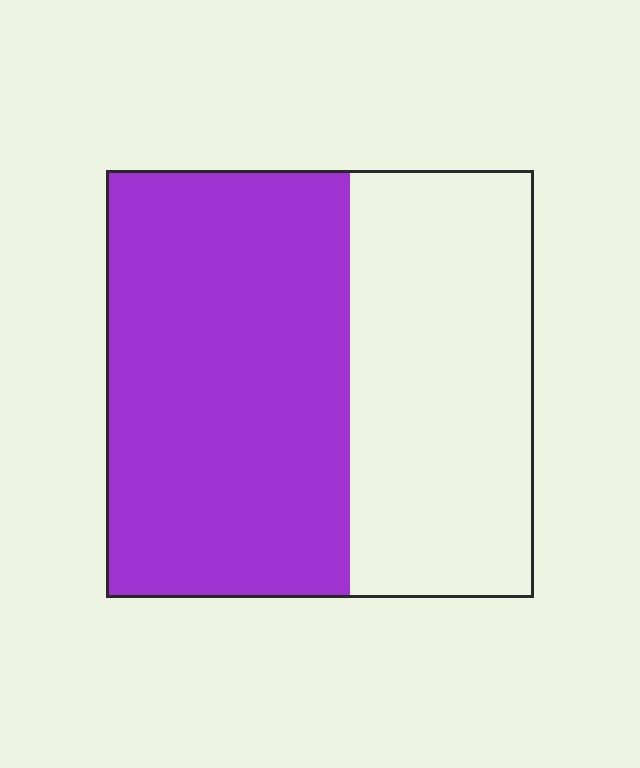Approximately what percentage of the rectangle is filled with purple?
Approximately 55%.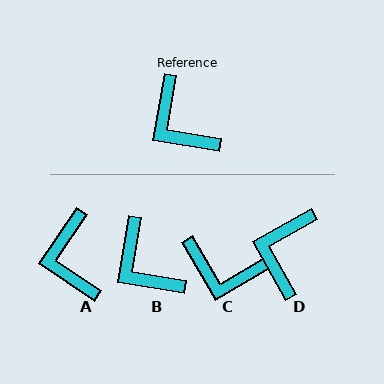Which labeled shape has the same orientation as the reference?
B.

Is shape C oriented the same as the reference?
No, it is off by about 40 degrees.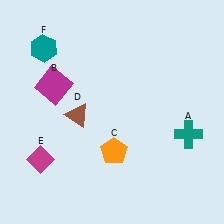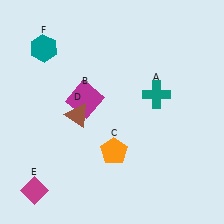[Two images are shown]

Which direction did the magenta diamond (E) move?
The magenta diamond (E) moved down.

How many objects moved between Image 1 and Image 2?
3 objects moved between the two images.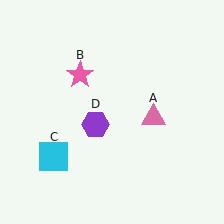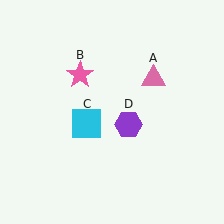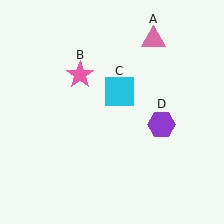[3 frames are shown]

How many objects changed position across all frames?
3 objects changed position: pink triangle (object A), cyan square (object C), purple hexagon (object D).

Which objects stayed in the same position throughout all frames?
Pink star (object B) remained stationary.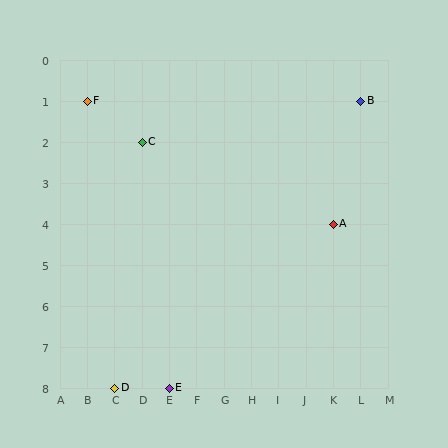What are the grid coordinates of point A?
Point A is at grid coordinates (K, 4).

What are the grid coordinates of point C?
Point C is at grid coordinates (D, 2).